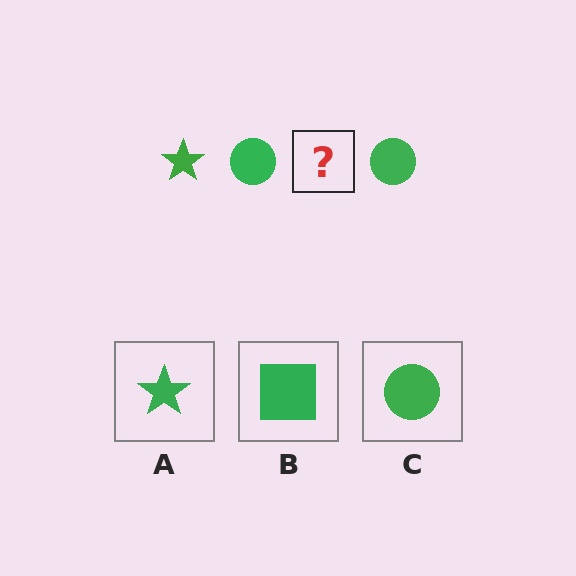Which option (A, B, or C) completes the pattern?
A.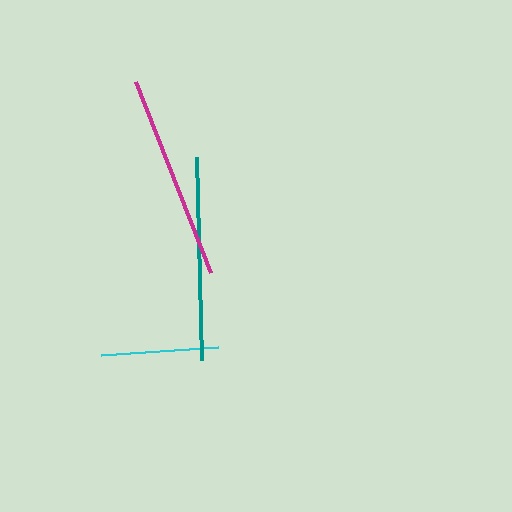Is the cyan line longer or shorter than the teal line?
The teal line is longer than the cyan line.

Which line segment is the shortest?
The cyan line is the shortest at approximately 117 pixels.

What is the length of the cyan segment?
The cyan segment is approximately 117 pixels long.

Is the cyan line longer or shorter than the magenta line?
The magenta line is longer than the cyan line.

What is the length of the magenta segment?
The magenta segment is approximately 205 pixels long.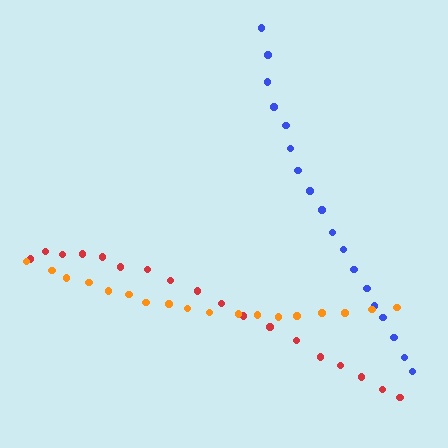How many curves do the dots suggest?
There are 3 distinct paths.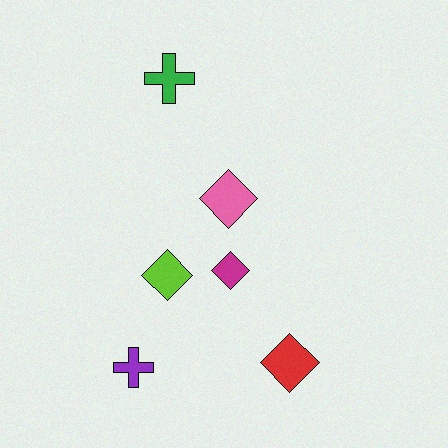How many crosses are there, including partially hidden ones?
There are 2 crosses.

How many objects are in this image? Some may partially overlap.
There are 6 objects.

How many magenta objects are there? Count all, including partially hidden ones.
There is 1 magenta object.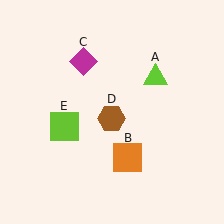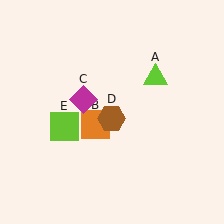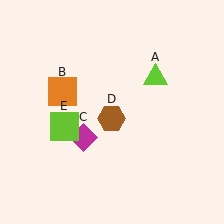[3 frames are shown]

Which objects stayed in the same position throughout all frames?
Lime triangle (object A) and brown hexagon (object D) and lime square (object E) remained stationary.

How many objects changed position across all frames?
2 objects changed position: orange square (object B), magenta diamond (object C).